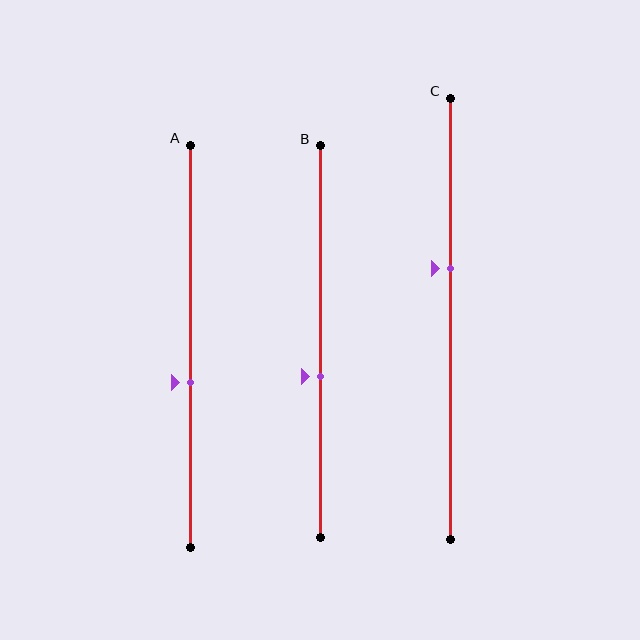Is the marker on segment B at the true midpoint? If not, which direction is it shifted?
No, the marker on segment B is shifted downward by about 9% of the segment length.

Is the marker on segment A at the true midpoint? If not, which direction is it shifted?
No, the marker on segment A is shifted downward by about 9% of the segment length.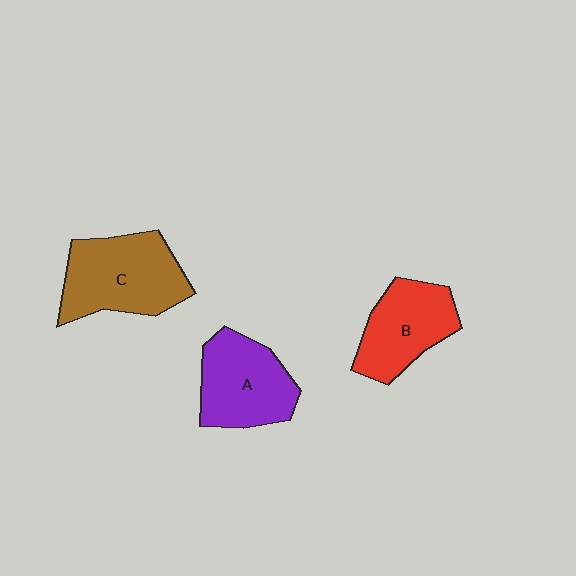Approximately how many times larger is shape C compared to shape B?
Approximately 1.3 times.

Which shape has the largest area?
Shape C (brown).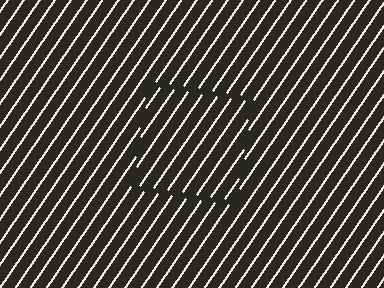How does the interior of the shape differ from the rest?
The interior of the shape contains the same grating, shifted by half a period — the contour is defined by the phase discontinuity where line-ends from the inner and outer gratings abut.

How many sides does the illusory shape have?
4 sides — the line-ends trace a square.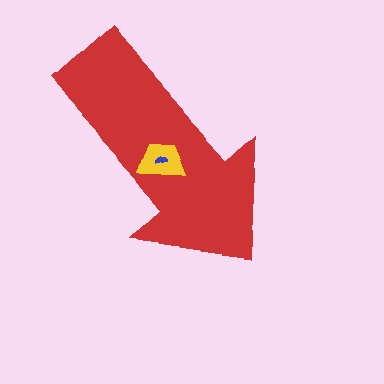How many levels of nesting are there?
3.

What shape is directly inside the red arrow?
The yellow trapezoid.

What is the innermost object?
The blue semicircle.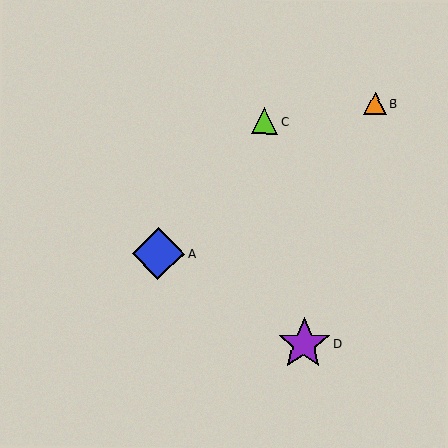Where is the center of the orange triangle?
The center of the orange triangle is at (375, 103).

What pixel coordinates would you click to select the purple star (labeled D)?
Click at (304, 344) to select the purple star D.